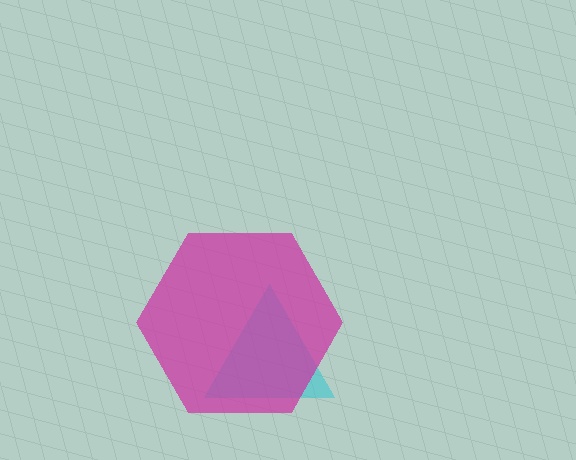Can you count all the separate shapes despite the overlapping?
Yes, there are 2 separate shapes.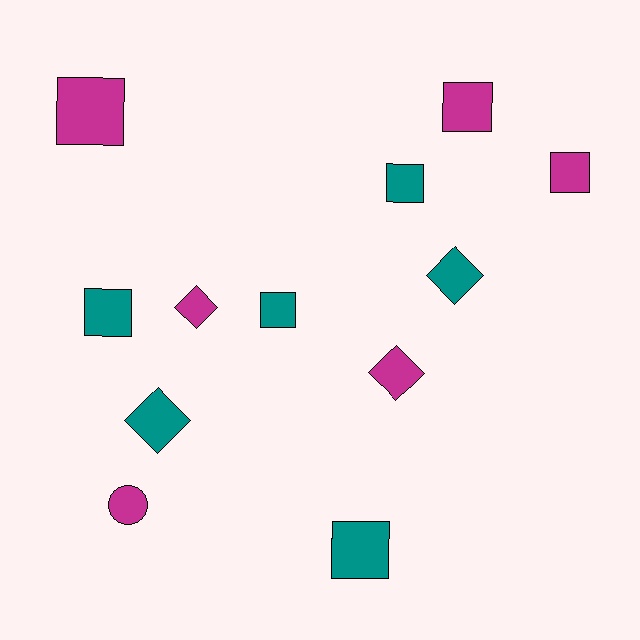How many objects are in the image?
There are 12 objects.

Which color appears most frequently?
Magenta, with 6 objects.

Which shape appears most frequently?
Square, with 7 objects.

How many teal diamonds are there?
There are 2 teal diamonds.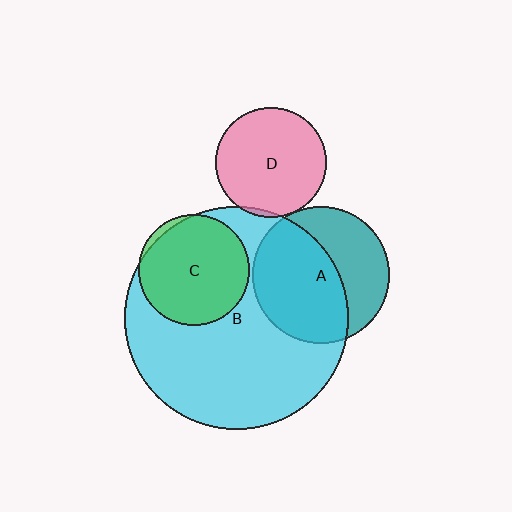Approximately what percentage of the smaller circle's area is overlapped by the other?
Approximately 5%.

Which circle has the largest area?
Circle B (cyan).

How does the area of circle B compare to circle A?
Approximately 2.7 times.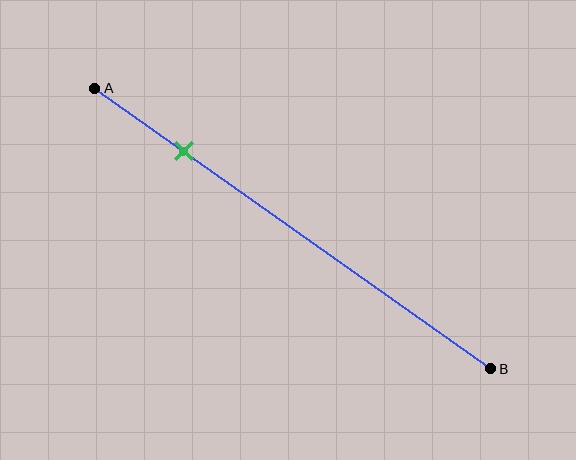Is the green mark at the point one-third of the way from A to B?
No, the mark is at about 20% from A, not at the 33% one-third point.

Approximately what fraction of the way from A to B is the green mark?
The green mark is approximately 20% of the way from A to B.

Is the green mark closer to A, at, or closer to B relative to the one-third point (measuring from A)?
The green mark is closer to point A than the one-third point of segment AB.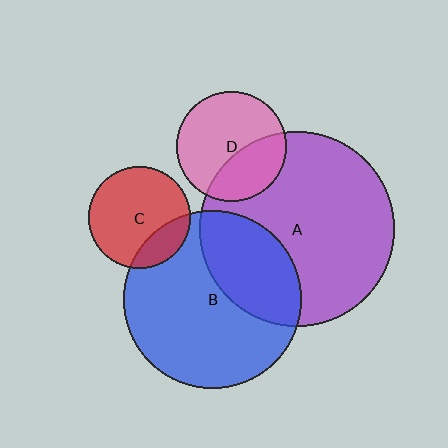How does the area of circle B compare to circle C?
Approximately 3.0 times.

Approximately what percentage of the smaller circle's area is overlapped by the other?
Approximately 20%.